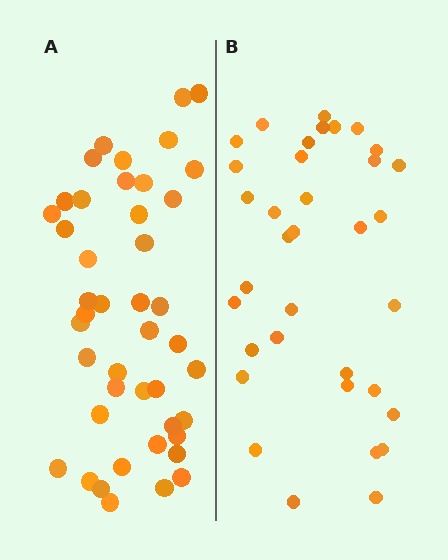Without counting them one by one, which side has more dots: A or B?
Region A (the left region) has more dots.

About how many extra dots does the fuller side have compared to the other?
Region A has roughly 8 or so more dots than region B.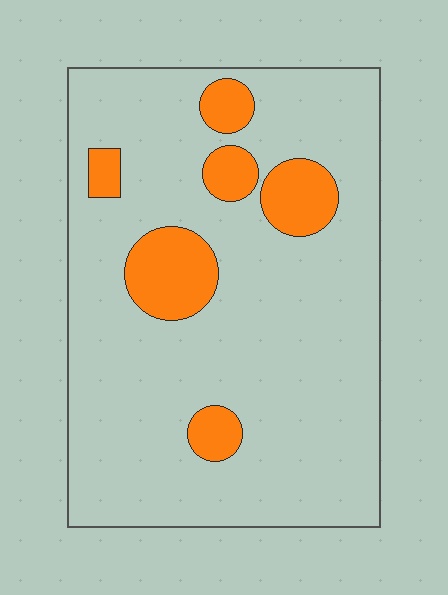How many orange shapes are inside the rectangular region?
6.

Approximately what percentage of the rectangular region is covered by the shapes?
Approximately 15%.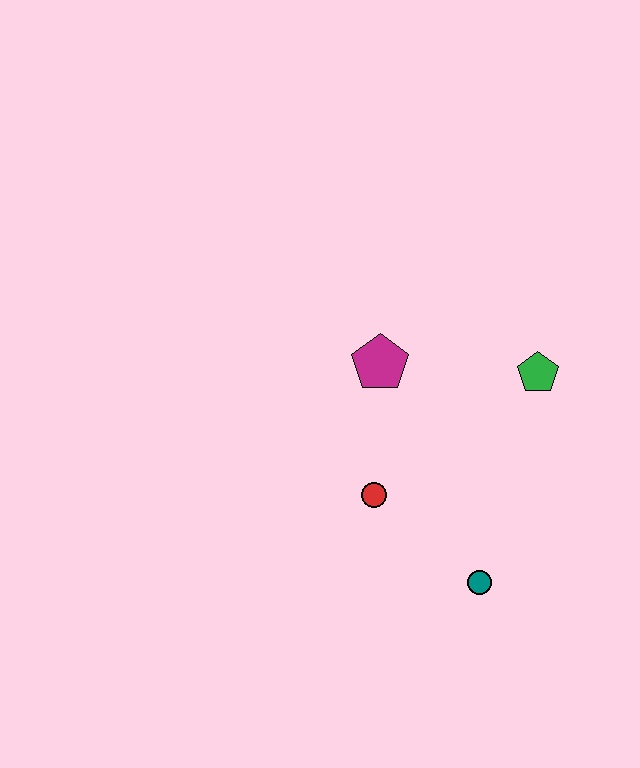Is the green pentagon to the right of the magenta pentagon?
Yes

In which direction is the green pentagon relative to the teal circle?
The green pentagon is above the teal circle.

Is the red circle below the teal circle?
No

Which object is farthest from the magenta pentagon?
The teal circle is farthest from the magenta pentagon.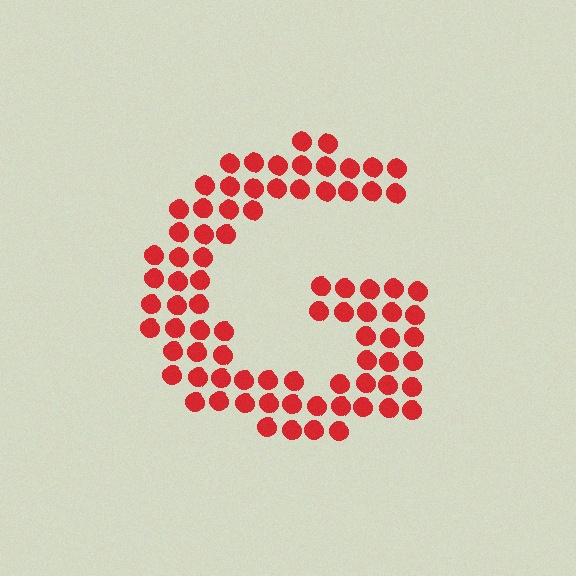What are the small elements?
The small elements are circles.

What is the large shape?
The large shape is the letter G.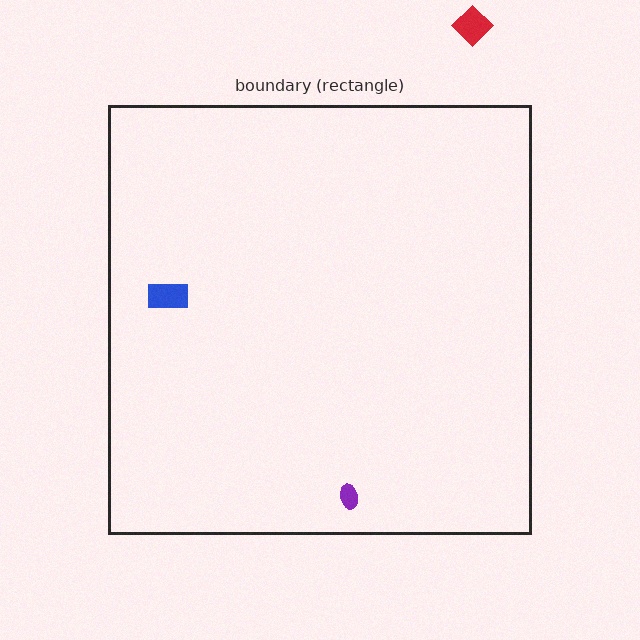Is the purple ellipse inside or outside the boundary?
Inside.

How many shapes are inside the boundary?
2 inside, 1 outside.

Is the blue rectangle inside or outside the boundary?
Inside.